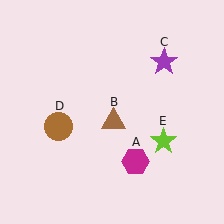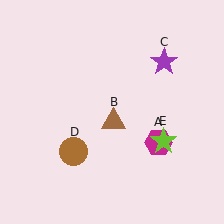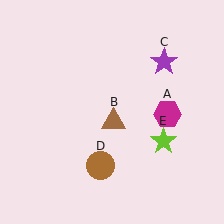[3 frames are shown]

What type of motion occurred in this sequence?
The magenta hexagon (object A), brown circle (object D) rotated counterclockwise around the center of the scene.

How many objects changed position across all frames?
2 objects changed position: magenta hexagon (object A), brown circle (object D).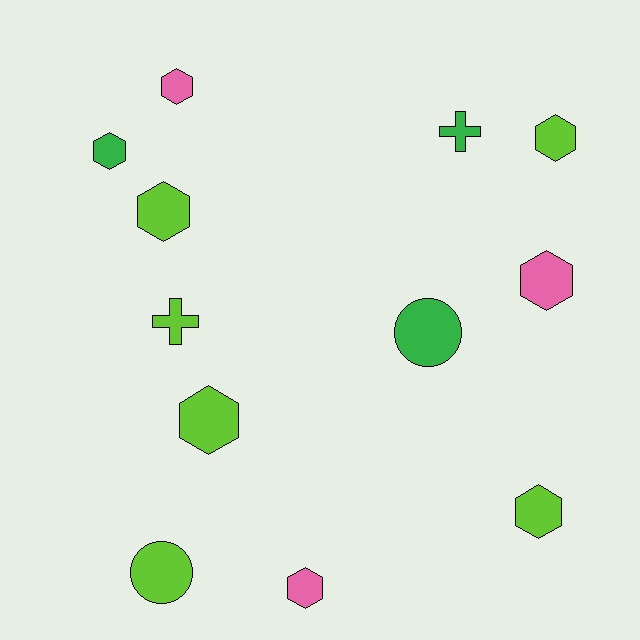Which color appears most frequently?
Lime, with 6 objects.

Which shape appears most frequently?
Hexagon, with 8 objects.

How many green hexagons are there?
There is 1 green hexagon.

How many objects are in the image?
There are 12 objects.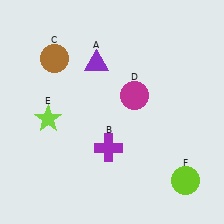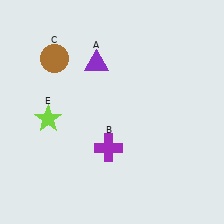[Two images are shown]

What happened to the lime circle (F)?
The lime circle (F) was removed in Image 2. It was in the bottom-right area of Image 1.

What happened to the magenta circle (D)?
The magenta circle (D) was removed in Image 2. It was in the top-right area of Image 1.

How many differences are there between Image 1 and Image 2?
There are 2 differences between the two images.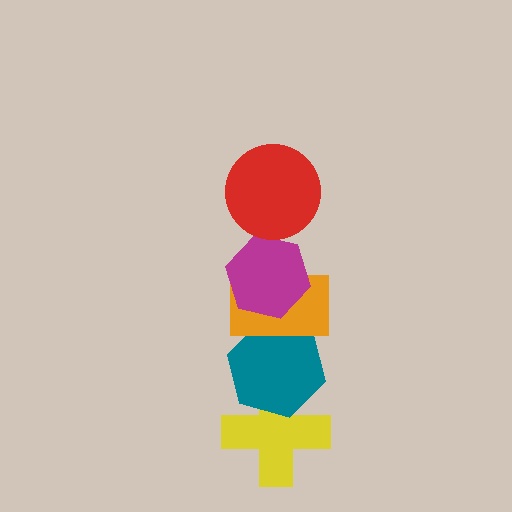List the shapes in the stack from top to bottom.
From top to bottom: the red circle, the magenta hexagon, the orange rectangle, the teal hexagon, the yellow cross.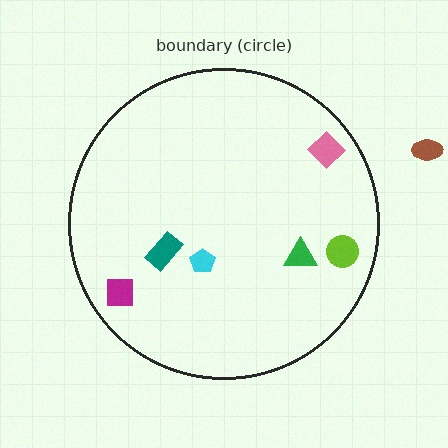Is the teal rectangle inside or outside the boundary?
Inside.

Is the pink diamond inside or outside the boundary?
Inside.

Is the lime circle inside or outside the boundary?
Inside.